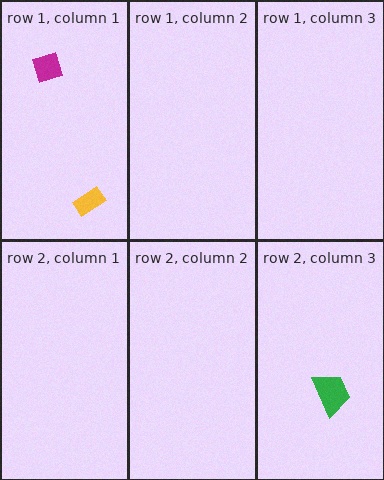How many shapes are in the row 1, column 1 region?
2.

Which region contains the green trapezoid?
The row 2, column 3 region.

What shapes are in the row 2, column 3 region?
The green trapezoid.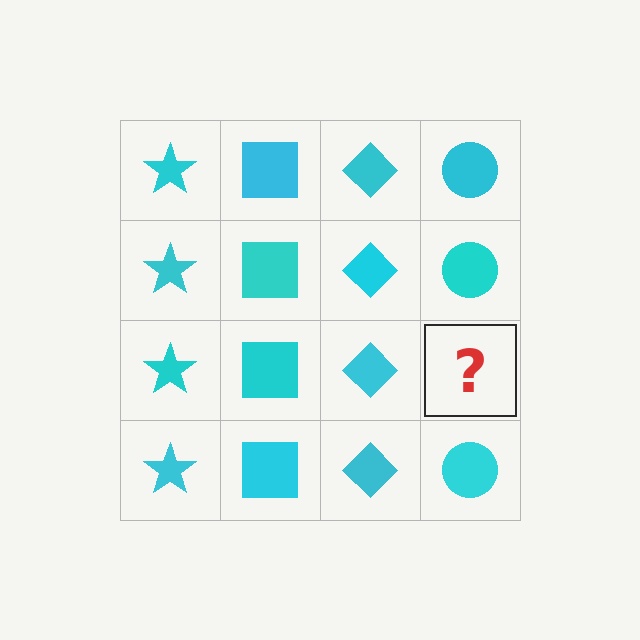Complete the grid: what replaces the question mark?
The question mark should be replaced with a cyan circle.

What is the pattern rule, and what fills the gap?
The rule is that each column has a consistent shape. The gap should be filled with a cyan circle.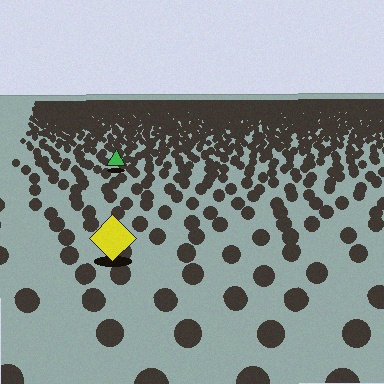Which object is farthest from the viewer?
The green triangle is farthest from the viewer. It appears smaller and the ground texture around it is denser.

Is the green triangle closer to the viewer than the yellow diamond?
No. The yellow diamond is closer — you can tell from the texture gradient: the ground texture is coarser near it.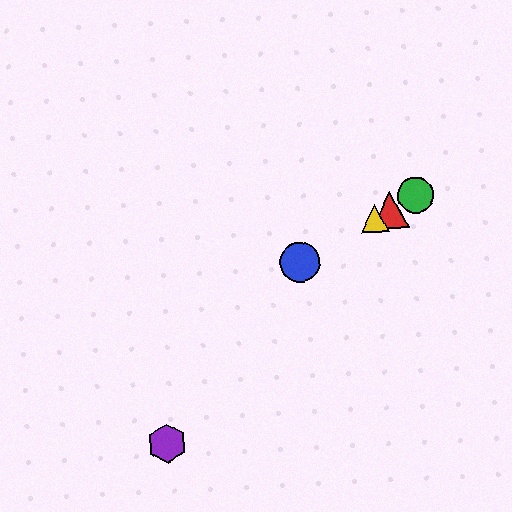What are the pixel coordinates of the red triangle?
The red triangle is at (390, 210).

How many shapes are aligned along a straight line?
4 shapes (the red triangle, the blue circle, the green circle, the yellow triangle) are aligned along a straight line.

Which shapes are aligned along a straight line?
The red triangle, the blue circle, the green circle, the yellow triangle are aligned along a straight line.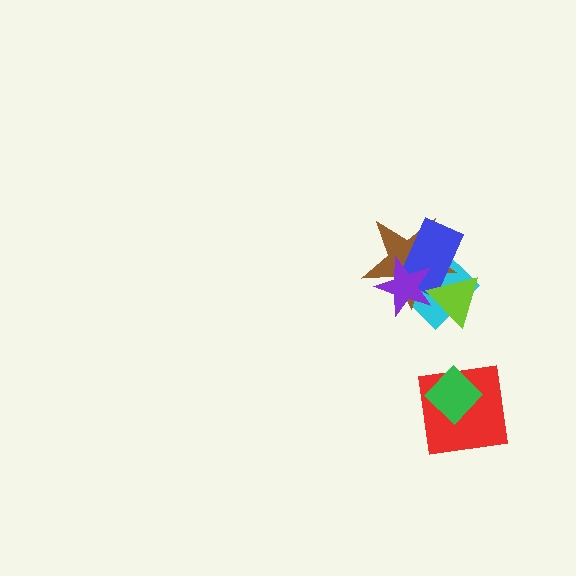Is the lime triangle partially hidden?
Yes, it is partially covered by another shape.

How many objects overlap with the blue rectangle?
4 objects overlap with the blue rectangle.